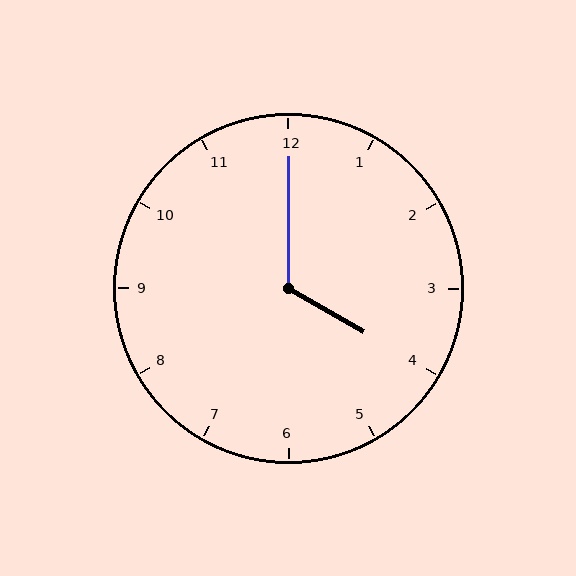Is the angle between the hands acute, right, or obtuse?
It is obtuse.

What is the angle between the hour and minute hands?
Approximately 120 degrees.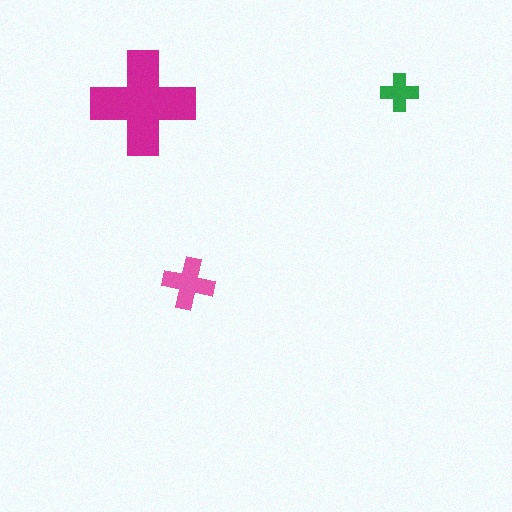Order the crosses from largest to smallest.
the magenta one, the pink one, the green one.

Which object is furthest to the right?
The green cross is rightmost.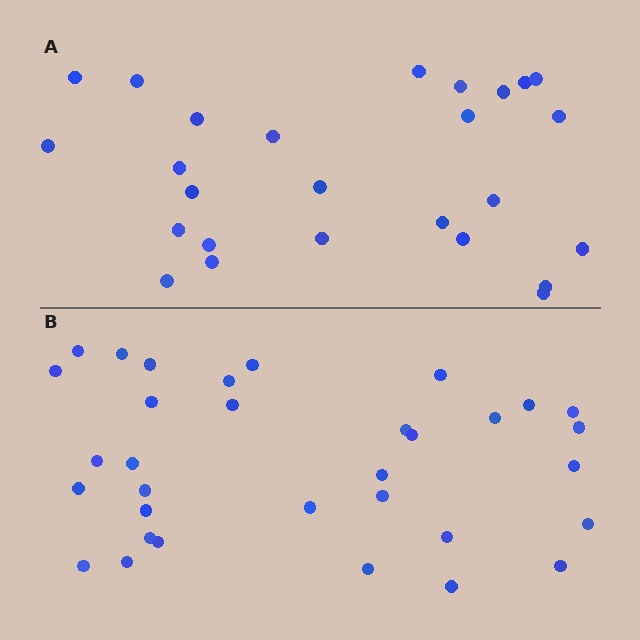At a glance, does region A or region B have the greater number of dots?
Region B (the bottom region) has more dots.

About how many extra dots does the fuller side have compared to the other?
Region B has roughly 8 or so more dots than region A.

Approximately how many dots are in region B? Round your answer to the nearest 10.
About 30 dots. (The exact count is 33, which rounds to 30.)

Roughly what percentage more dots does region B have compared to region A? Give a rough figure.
About 25% more.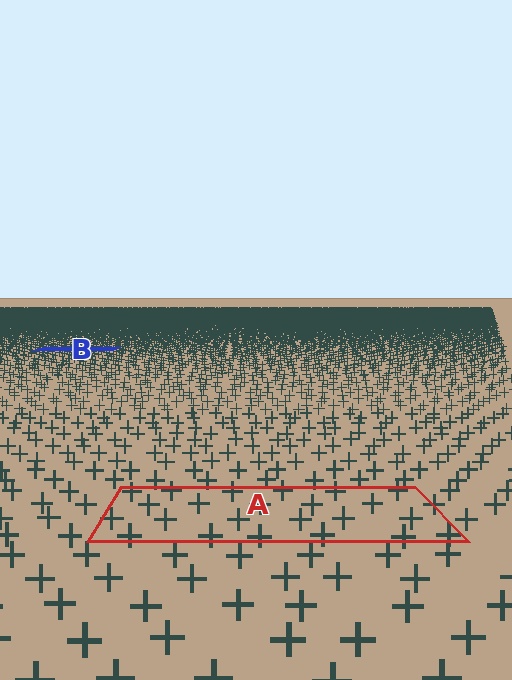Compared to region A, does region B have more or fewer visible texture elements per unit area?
Region B has more texture elements per unit area — they are packed more densely because it is farther away.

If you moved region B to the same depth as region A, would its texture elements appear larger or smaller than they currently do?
They would appear larger. At a closer depth, the same texture elements are projected at a bigger on-screen size.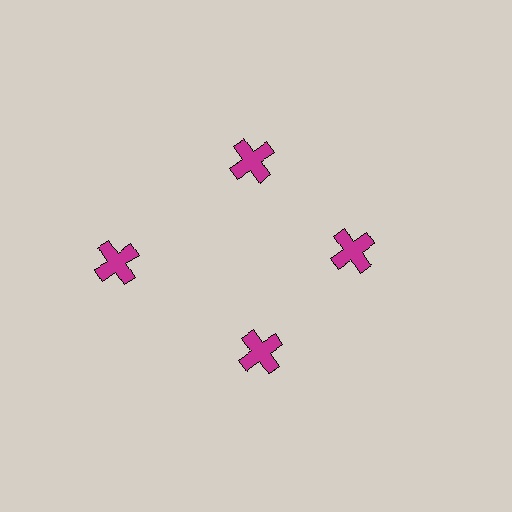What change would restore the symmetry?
The symmetry would be restored by moving it inward, back onto the ring so that all 4 crosses sit at equal angles and equal distance from the center.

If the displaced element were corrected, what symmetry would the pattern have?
It would have 4-fold rotational symmetry — the pattern would map onto itself every 90 degrees.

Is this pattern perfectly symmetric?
No. The 4 magenta crosses are arranged in a ring, but one element near the 9 o'clock position is pushed outward from the center, breaking the 4-fold rotational symmetry.